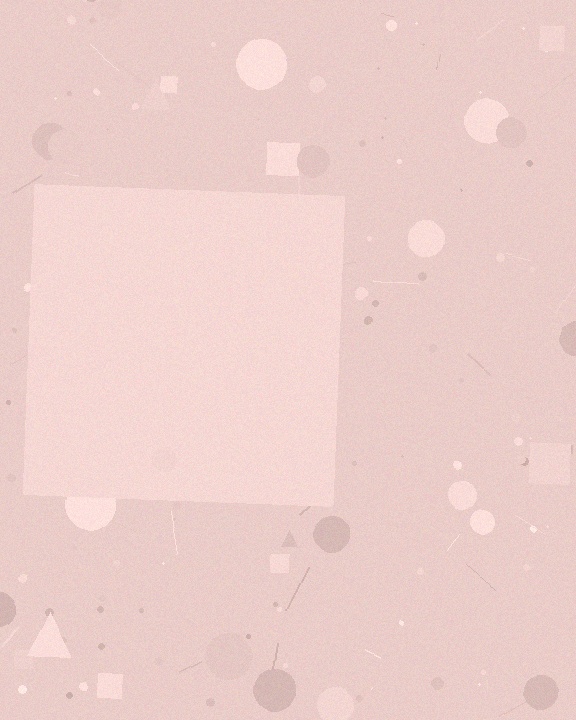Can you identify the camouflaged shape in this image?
The camouflaged shape is a square.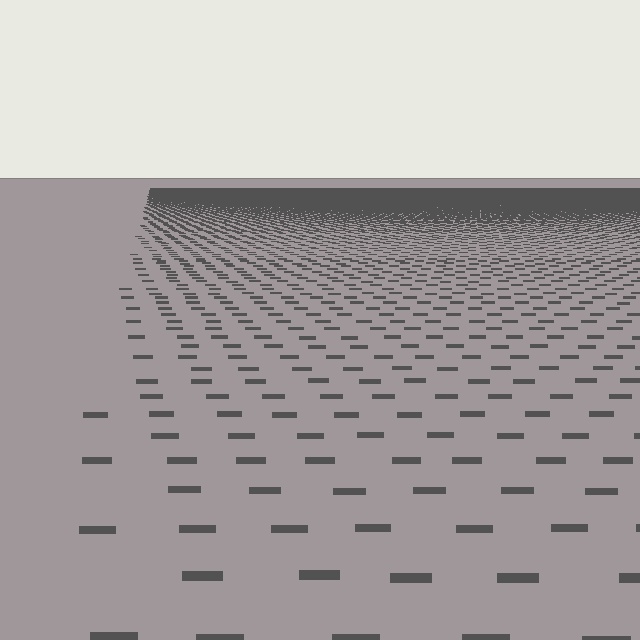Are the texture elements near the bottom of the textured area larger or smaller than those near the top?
Larger. Near the bottom, elements are closer to the viewer and appear at a bigger on-screen size.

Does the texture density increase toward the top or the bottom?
Density increases toward the top.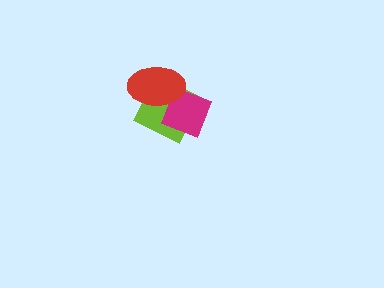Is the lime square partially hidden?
Yes, it is partially covered by another shape.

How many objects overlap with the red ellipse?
2 objects overlap with the red ellipse.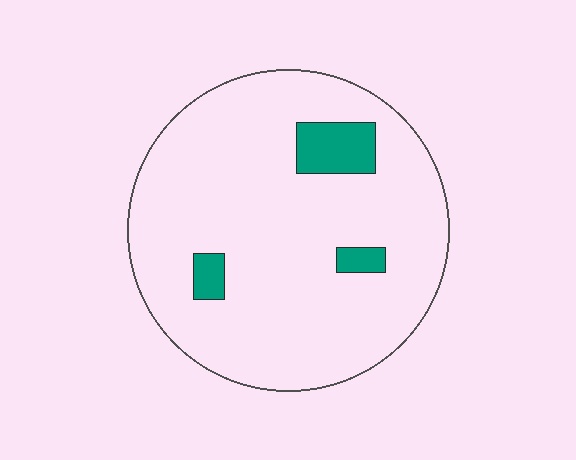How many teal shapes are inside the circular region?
3.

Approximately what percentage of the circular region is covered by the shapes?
Approximately 10%.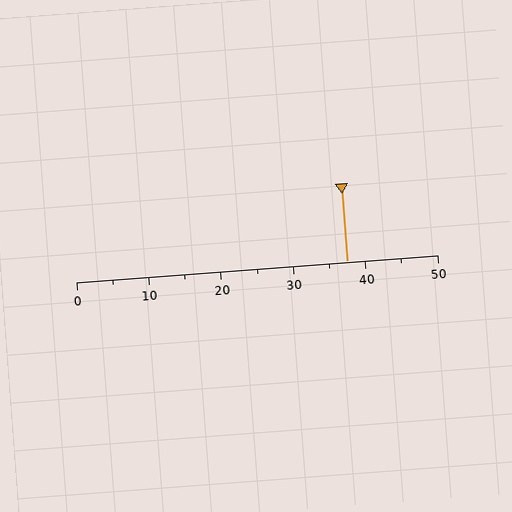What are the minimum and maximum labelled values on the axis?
The axis runs from 0 to 50.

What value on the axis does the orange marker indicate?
The marker indicates approximately 37.5.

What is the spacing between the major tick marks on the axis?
The major ticks are spaced 10 apart.